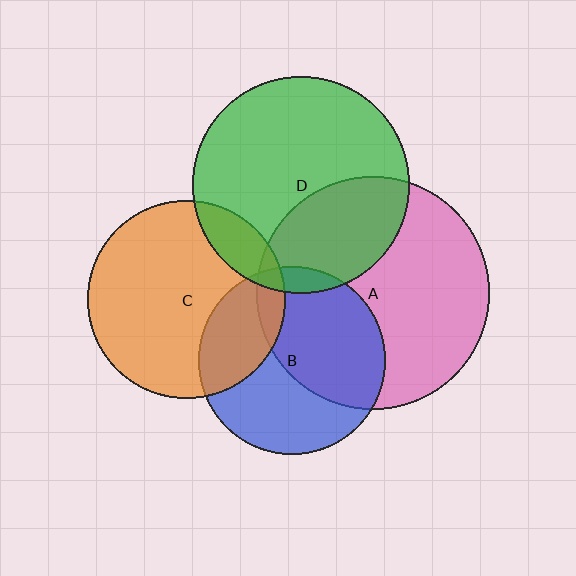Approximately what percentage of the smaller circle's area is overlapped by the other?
Approximately 15%.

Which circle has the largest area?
Circle A (pink).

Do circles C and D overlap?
Yes.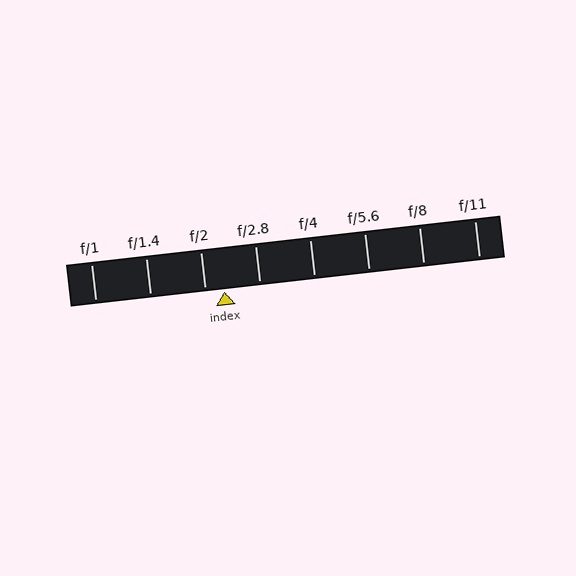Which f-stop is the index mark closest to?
The index mark is closest to f/2.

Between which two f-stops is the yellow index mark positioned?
The index mark is between f/2 and f/2.8.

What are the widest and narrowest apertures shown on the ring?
The widest aperture shown is f/1 and the narrowest is f/11.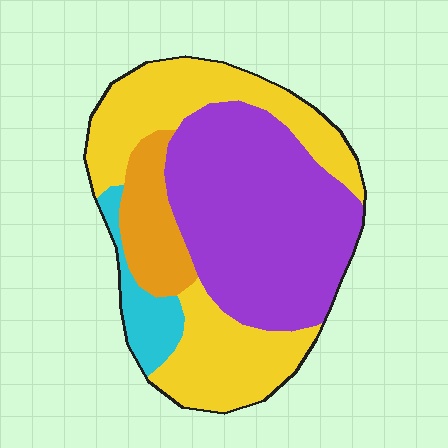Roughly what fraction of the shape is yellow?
Yellow takes up between a third and a half of the shape.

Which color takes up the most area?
Purple, at roughly 45%.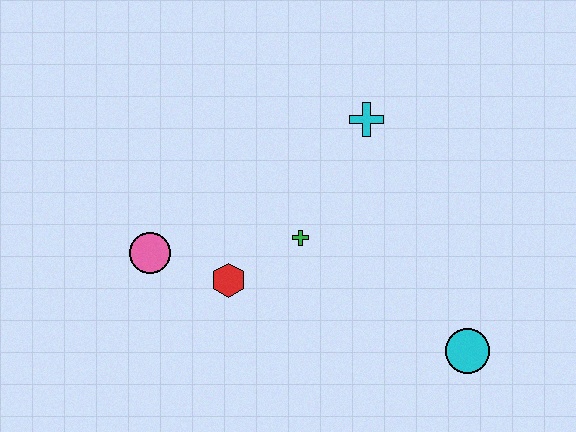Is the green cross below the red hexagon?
No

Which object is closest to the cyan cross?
The green cross is closest to the cyan cross.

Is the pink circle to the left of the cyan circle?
Yes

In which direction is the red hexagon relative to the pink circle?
The red hexagon is to the right of the pink circle.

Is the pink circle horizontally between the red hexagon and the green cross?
No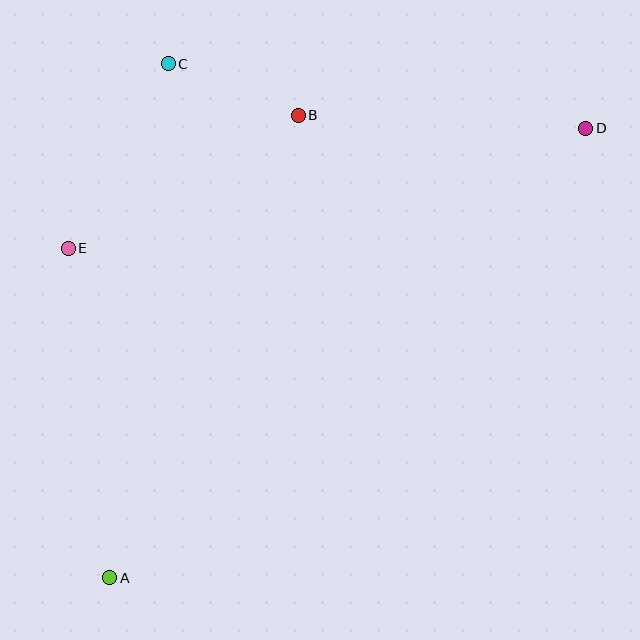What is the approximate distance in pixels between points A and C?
The distance between A and C is approximately 517 pixels.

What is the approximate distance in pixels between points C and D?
The distance between C and D is approximately 422 pixels.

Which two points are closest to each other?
Points B and C are closest to each other.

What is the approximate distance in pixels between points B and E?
The distance between B and E is approximately 266 pixels.